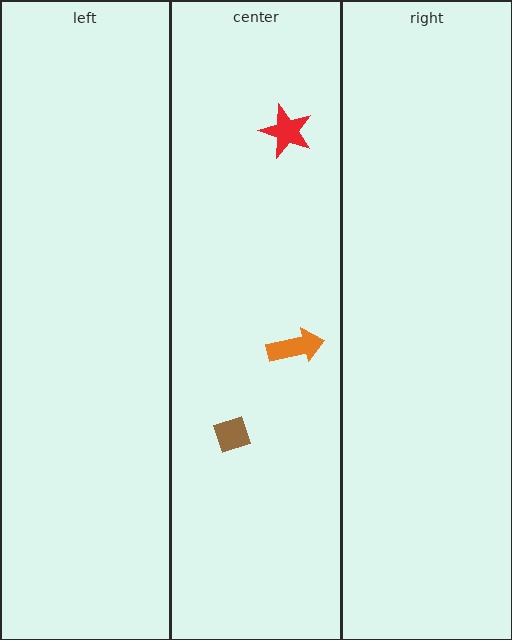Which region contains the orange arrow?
The center region.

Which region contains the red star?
The center region.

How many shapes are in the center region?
3.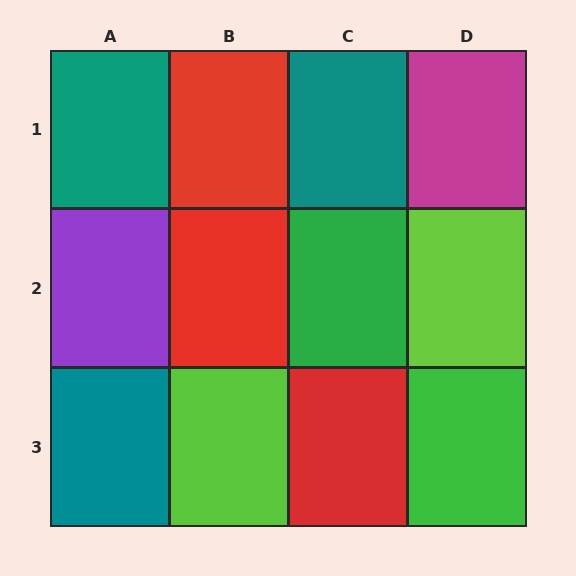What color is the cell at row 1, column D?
Magenta.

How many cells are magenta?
1 cell is magenta.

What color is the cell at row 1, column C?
Teal.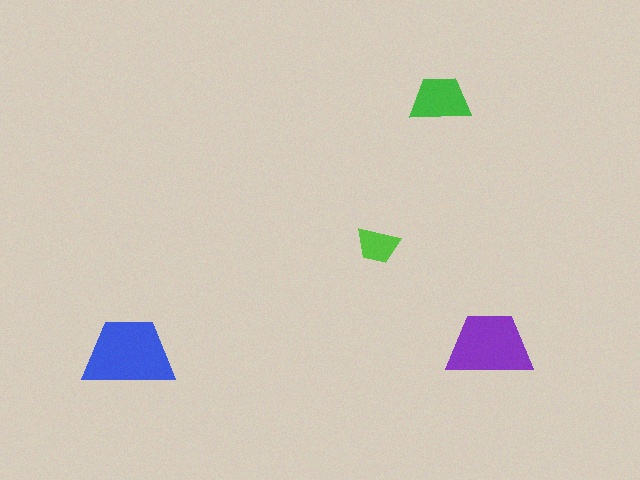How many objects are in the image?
There are 4 objects in the image.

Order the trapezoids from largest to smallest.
the blue one, the purple one, the green one, the lime one.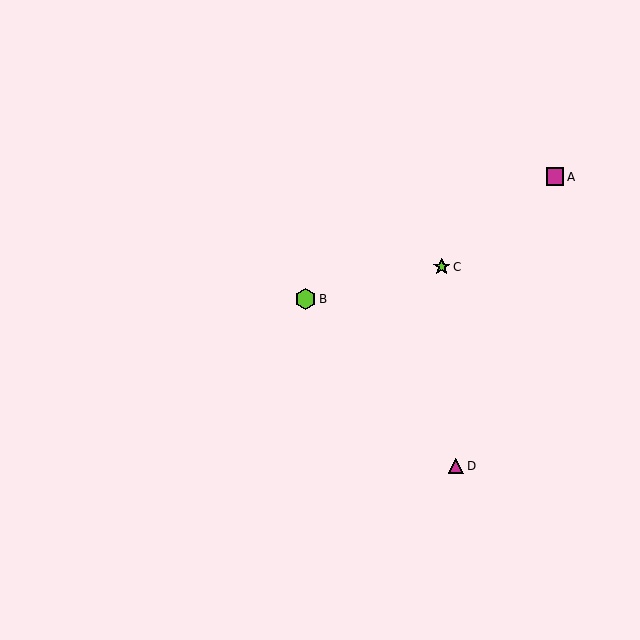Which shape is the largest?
The lime hexagon (labeled B) is the largest.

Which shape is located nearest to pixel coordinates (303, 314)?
The lime hexagon (labeled B) at (305, 299) is nearest to that location.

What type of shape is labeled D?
Shape D is a magenta triangle.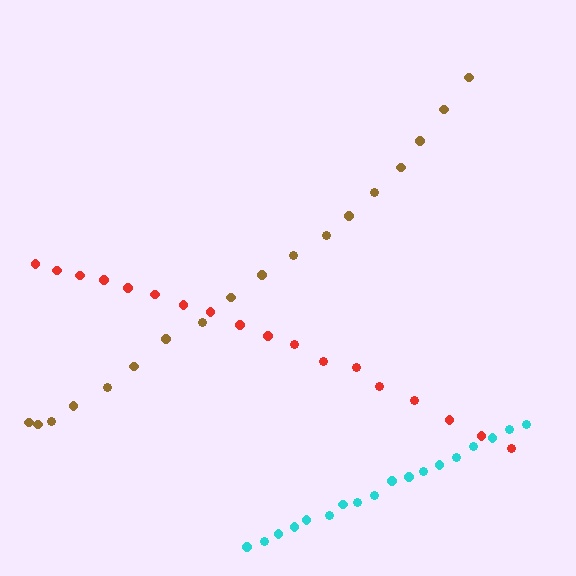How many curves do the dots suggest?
There are 3 distinct paths.